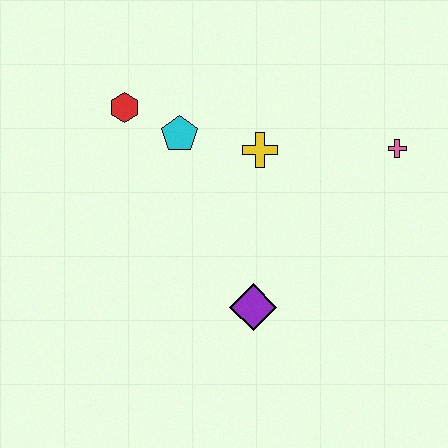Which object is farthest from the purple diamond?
The red hexagon is farthest from the purple diamond.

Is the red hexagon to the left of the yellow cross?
Yes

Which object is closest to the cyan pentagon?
The red hexagon is closest to the cyan pentagon.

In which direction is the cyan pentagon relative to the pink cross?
The cyan pentagon is to the left of the pink cross.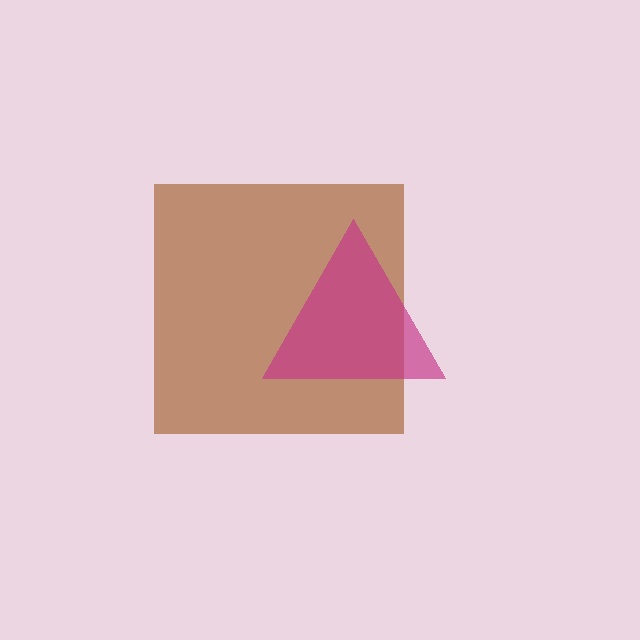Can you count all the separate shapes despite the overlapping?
Yes, there are 2 separate shapes.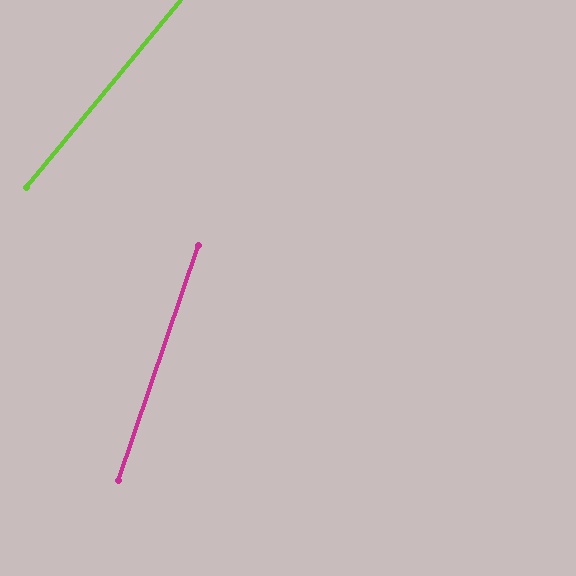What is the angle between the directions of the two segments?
Approximately 21 degrees.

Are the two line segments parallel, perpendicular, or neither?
Neither parallel nor perpendicular — they differ by about 21°.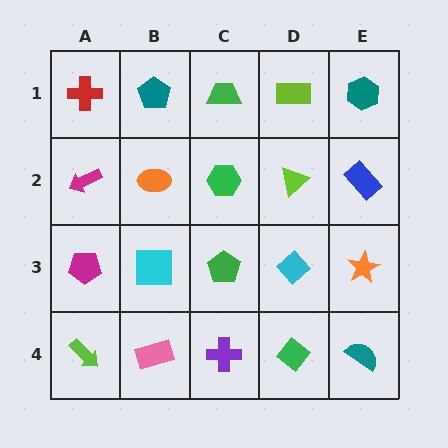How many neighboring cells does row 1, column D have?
3.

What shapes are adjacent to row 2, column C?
A green trapezoid (row 1, column C), a green pentagon (row 3, column C), an orange ellipse (row 2, column B), a lime triangle (row 2, column D).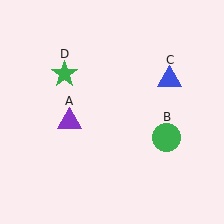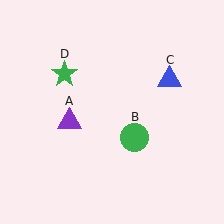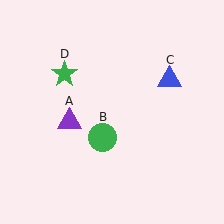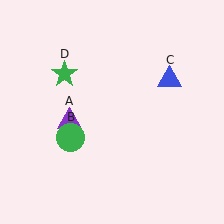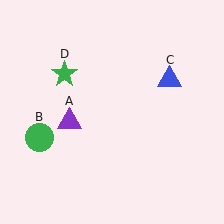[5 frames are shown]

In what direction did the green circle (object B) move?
The green circle (object B) moved left.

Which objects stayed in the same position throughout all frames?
Purple triangle (object A) and blue triangle (object C) and green star (object D) remained stationary.